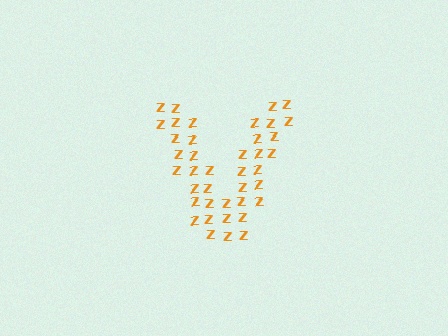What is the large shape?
The large shape is the letter V.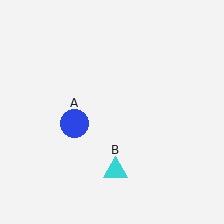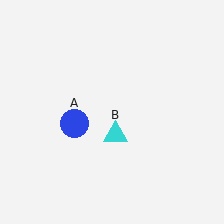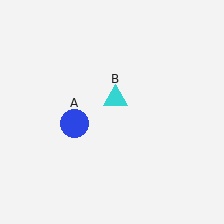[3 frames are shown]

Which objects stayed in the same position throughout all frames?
Blue circle (object A) remained stationary.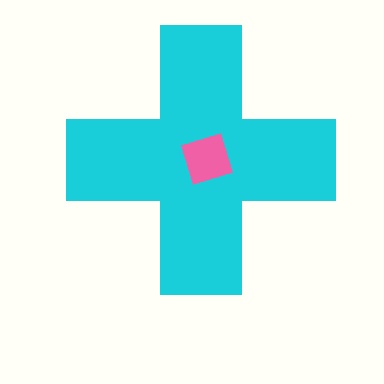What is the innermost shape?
The pink square.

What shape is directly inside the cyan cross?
The pink square.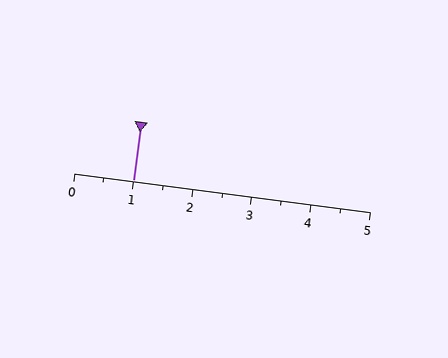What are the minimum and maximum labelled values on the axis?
The axis runs from 0 to 5.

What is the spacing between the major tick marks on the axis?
The major ticks are spaced 1 apart.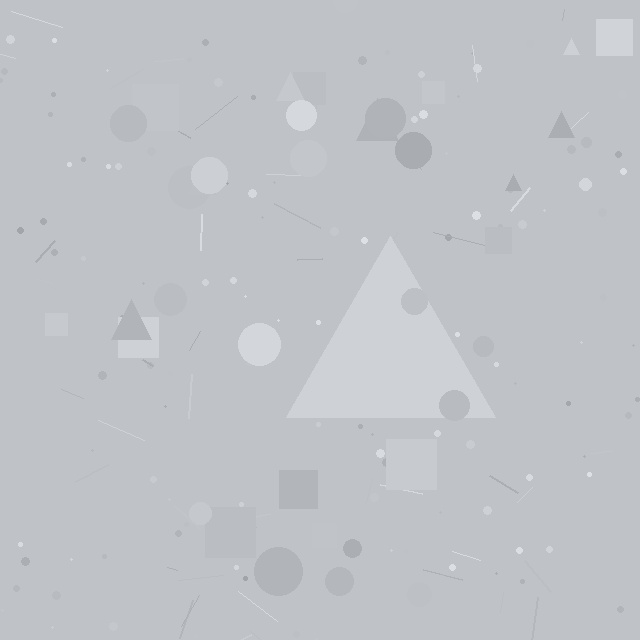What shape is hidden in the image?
A triangle is hidden in the image.